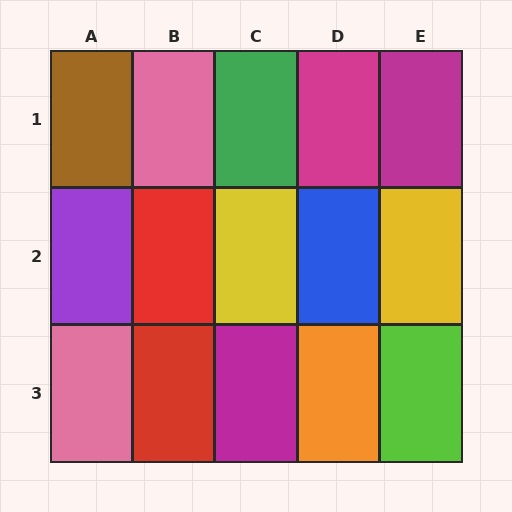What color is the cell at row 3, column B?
Red.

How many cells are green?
1 cell is green.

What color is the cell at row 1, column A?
Brown.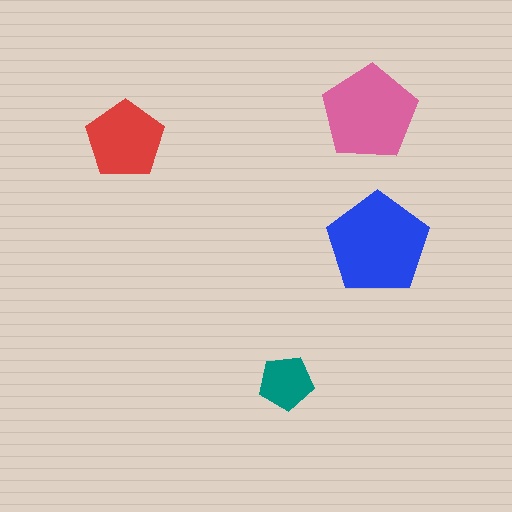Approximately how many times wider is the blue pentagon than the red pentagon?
About 1.5 times wider.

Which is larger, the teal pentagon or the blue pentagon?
The blue one.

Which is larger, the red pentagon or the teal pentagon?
The red one.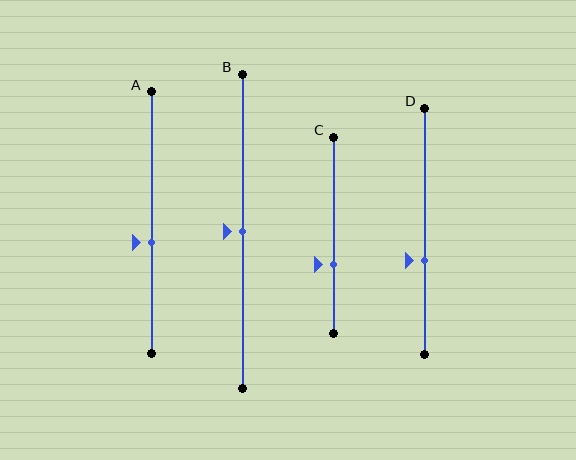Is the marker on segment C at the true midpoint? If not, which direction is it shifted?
No, the marker on segment C is shifted downward by about 15% of the segment length.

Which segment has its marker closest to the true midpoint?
Segment B has its marker closest to the true midpoint.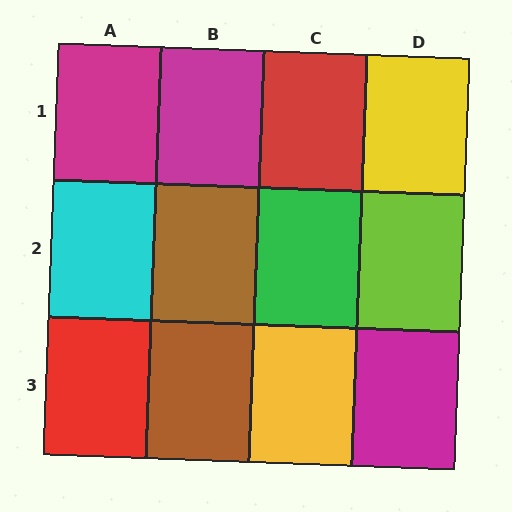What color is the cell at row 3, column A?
Red.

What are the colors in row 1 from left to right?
Magenta, magenta, red, yellow.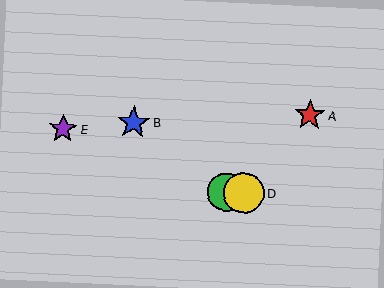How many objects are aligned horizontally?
2 objects (C, D) are aligned horizontally.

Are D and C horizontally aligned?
Yes, both are at y≈193.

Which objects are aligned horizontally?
Objects C, D are aligned horizontally.